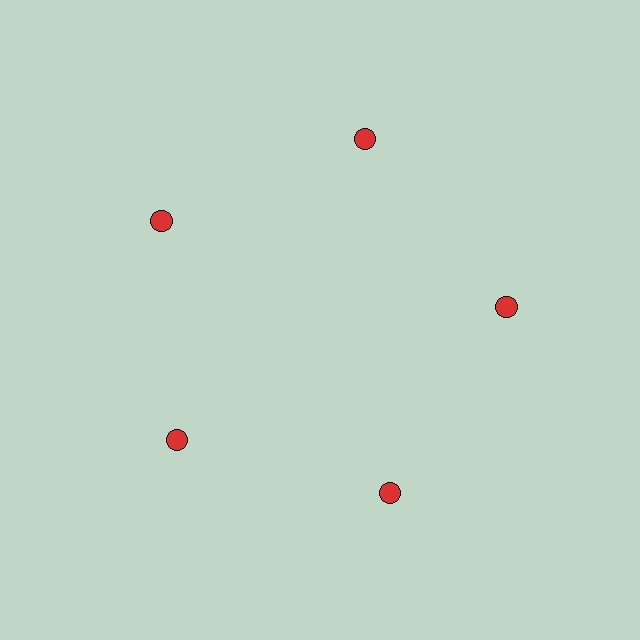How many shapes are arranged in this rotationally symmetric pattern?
There are 5 shapes, arranged in 5 groups of 1.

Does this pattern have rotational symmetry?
Yes, this pattern has 5-fold rotational symmetry. It looks the same after rotating 72 degrees around the center.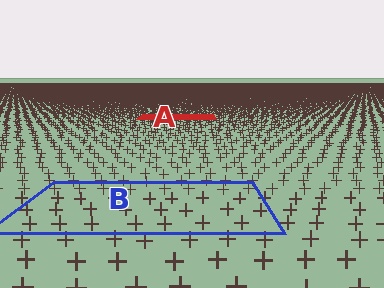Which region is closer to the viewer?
Region B is closer. The texture elements there are larger and more spread out.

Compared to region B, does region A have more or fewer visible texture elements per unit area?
Region A has more texture elements per unit area — they are packed more densely because it is farther away.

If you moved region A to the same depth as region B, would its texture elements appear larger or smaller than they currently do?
They would appear larger. At a closer depth, the same texture elements are projected at a bigger on-screen size.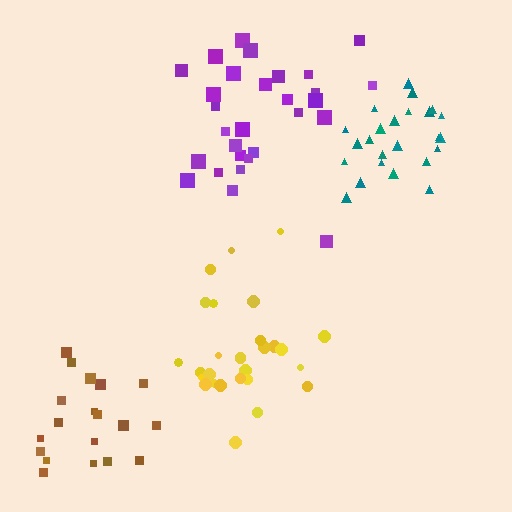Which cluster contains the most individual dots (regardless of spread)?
Purple (29).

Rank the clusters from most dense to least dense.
teal, yellow, purple, brown.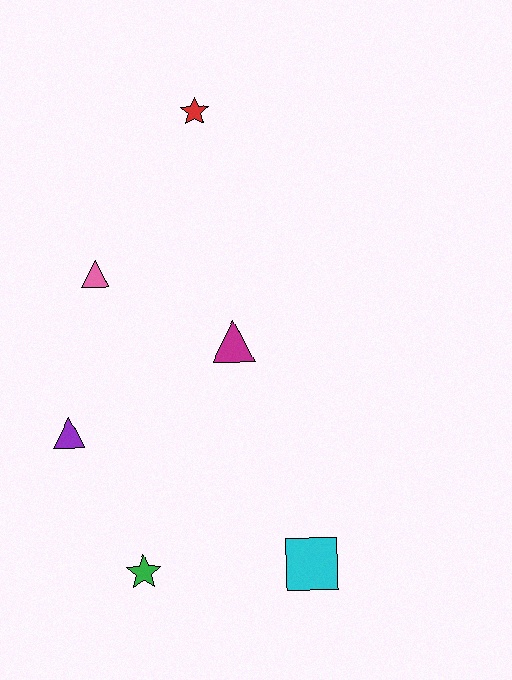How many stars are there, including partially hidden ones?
There are 2 stars.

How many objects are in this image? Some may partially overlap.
There are 6 objects.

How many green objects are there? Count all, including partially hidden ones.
There is 1 green object.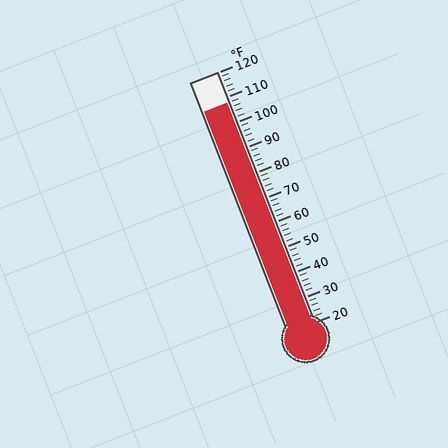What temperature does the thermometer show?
The thermometer shows approximately 108°F.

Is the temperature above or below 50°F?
The temperature is above 50°F.